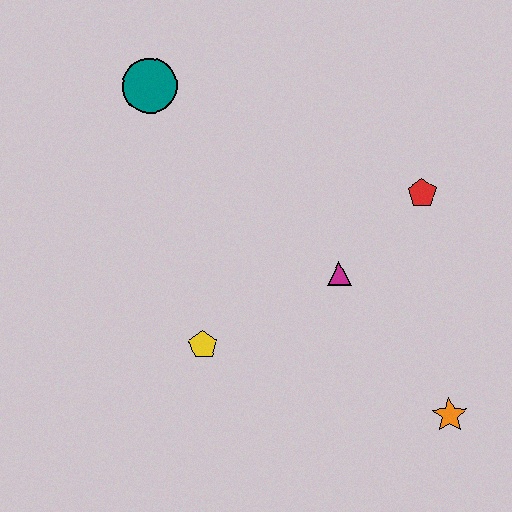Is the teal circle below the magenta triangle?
No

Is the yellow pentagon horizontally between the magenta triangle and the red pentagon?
No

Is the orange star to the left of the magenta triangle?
No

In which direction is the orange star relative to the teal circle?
The orange star is below the teal circle.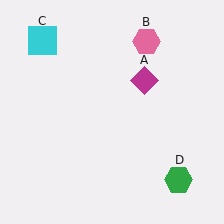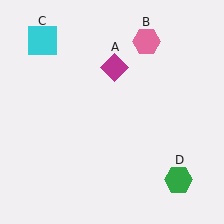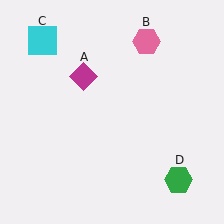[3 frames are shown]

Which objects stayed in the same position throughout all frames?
Pink hexagon (object B) and cyan square (object C) and green hexagon (object D) remained stationary.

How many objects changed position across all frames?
1 object changed position: magenta diamond (object A).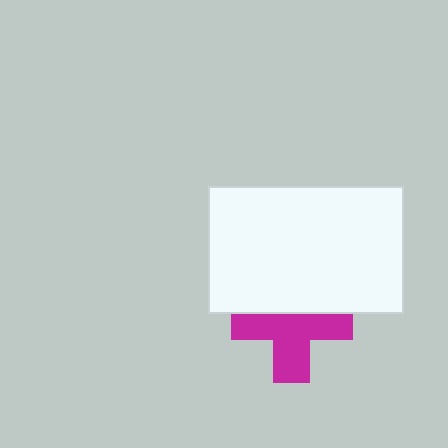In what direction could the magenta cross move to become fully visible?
The magenta cross could move down. That would shift it out from behind the white rectangle entirely.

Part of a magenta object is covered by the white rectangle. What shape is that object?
It is a cross.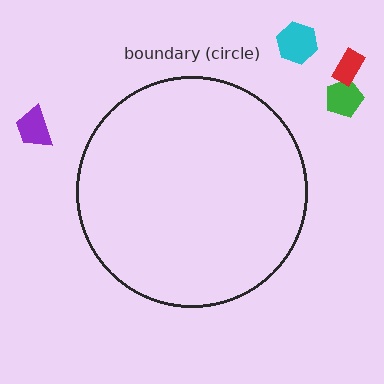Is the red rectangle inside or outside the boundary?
Outside.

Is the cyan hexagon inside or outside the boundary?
Outside.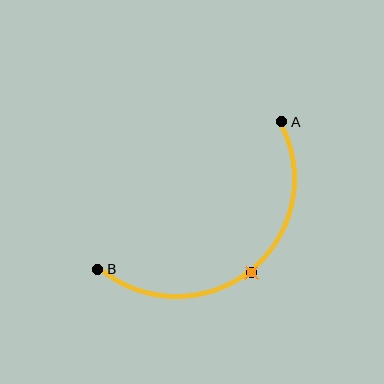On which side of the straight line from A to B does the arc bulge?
The arc bulges below and to the right of the straight line connecting A and B.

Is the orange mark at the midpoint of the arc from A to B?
Yes. The orange mark lies on the arc at equal arc-length from both A and B — it is the arc midpoint.